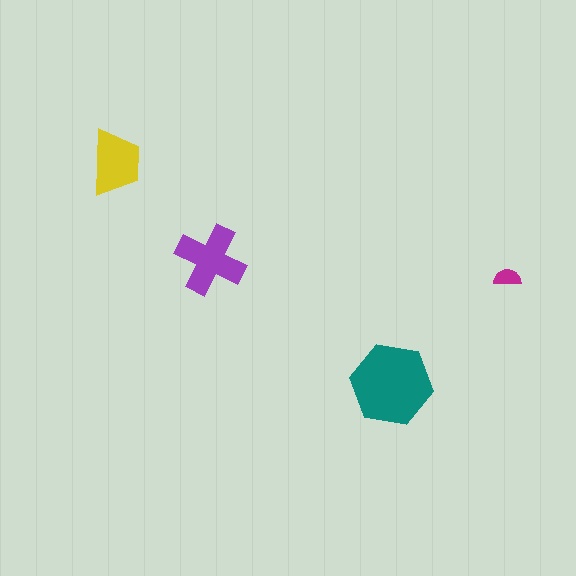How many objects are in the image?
There are 4 objects in the image.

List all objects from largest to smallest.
The teal hexagon, the purple cross, the yellow trapezoid, the magenta semicircle.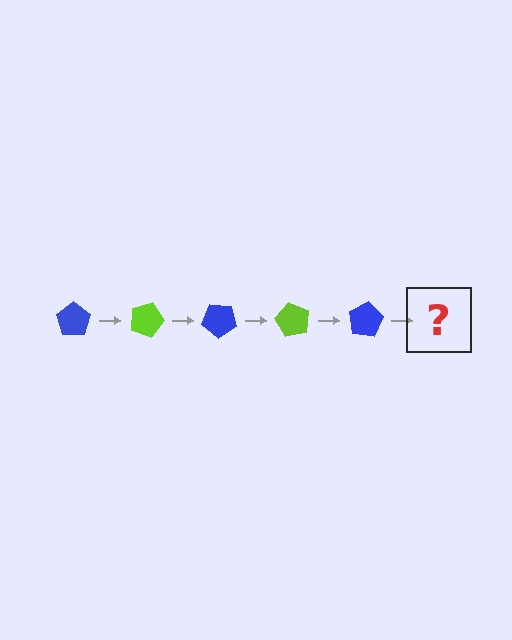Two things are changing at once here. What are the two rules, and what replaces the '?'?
The two rules are that it rotates 20 degrees each step and the color cycles through blue and lime. The '?' should be a lime pentagon, rotated 100 degrees from the start.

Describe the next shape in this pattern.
It should be a lime pentagon, rotated 100 degrees from the start.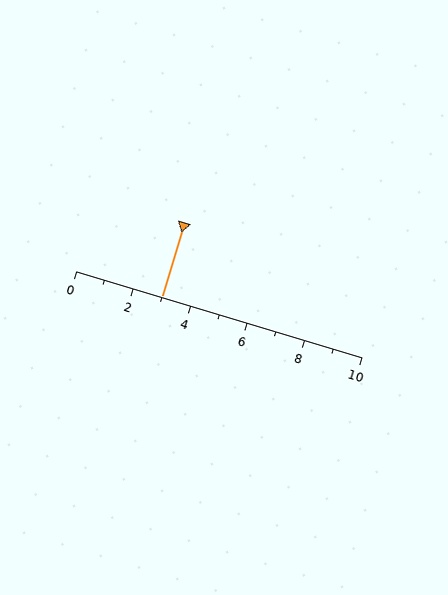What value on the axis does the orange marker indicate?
The marker indicates approximately 3.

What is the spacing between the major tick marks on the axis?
The major ticks are spaced 2 apart.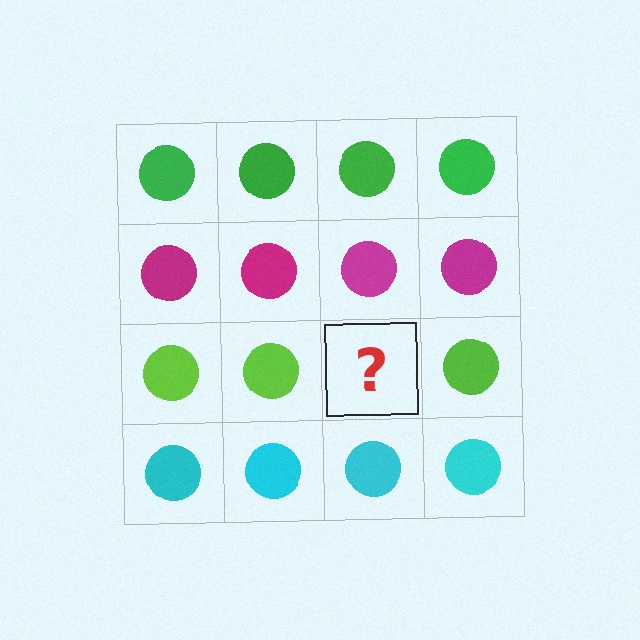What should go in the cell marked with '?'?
The missing cell should contain a lime circle.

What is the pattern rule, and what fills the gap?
The rule is that each row has a consistent color. The gap should be filled with a lime circle.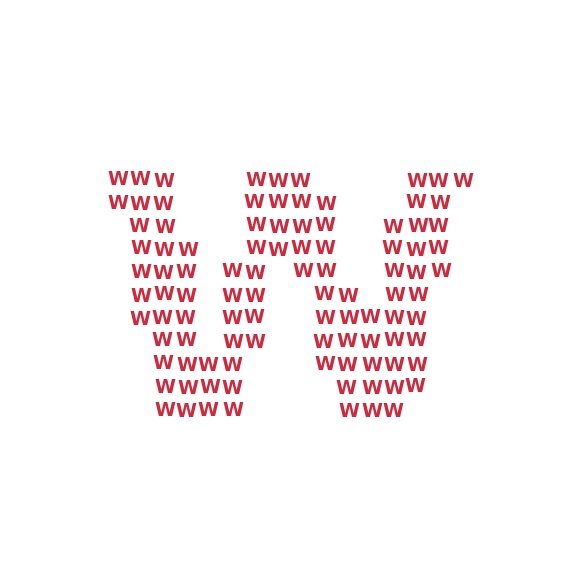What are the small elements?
The small elements are letter W's.